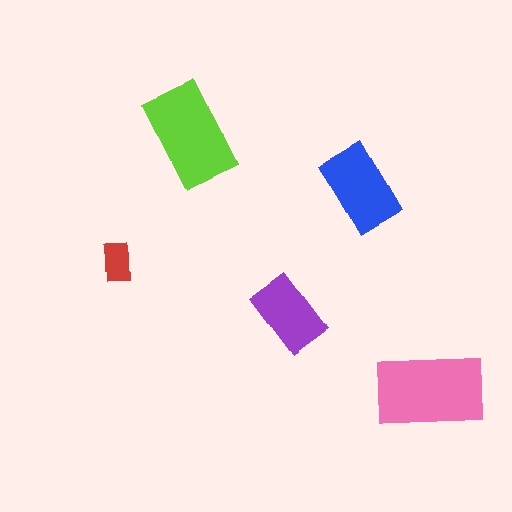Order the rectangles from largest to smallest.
the pink one, the lime one, the blue one, the purple one, the red one.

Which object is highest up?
The lime rectangle is topmost.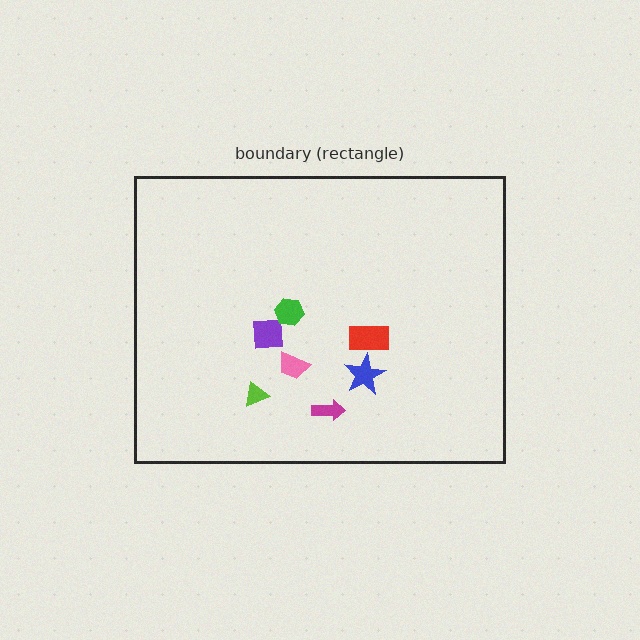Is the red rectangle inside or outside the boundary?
Inside.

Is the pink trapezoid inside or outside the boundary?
Inside.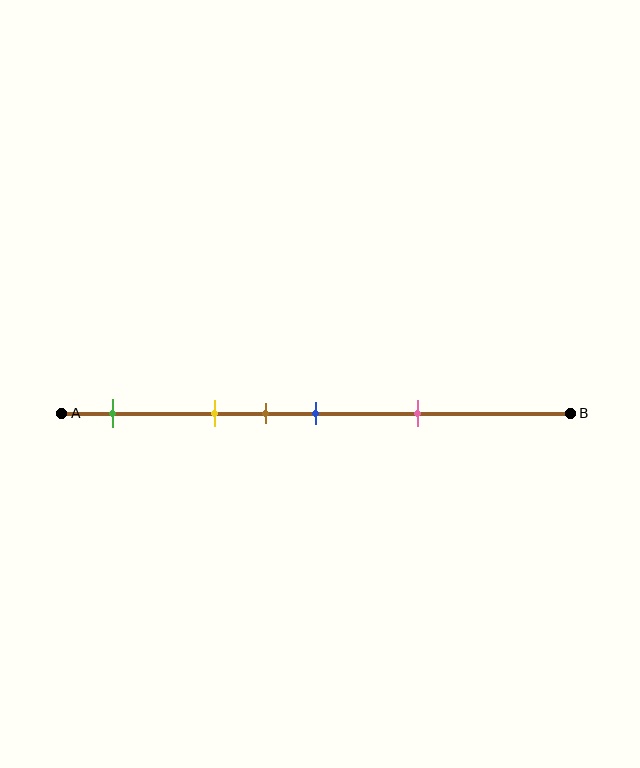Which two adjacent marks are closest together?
The brown and blue marks are the closest adjacent pair.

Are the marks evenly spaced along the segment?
No, the marks are not evenly spaced.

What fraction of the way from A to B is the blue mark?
The blue mark is approximately 50% (0.5) of the way from A to B.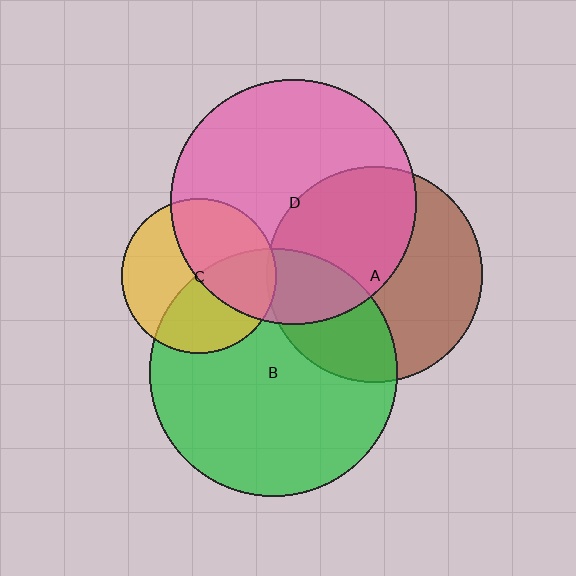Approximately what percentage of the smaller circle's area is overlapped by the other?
Approximately 20%.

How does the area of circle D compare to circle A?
Approximately 1.3 times.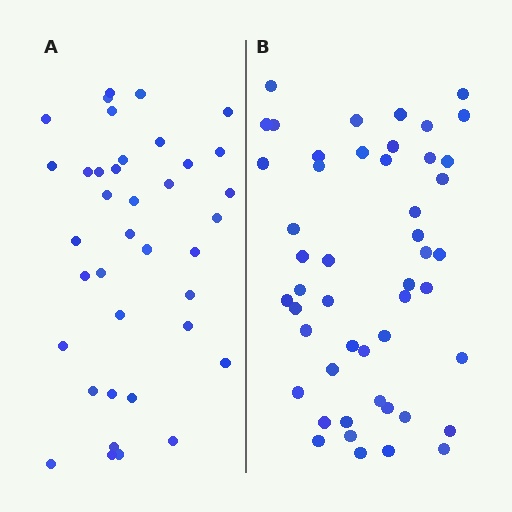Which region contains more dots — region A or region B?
Region B (the right region) has more dots.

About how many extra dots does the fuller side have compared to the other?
Region B has roughly 12 or so more dots than region A.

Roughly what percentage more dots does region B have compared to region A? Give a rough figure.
About 30% more.